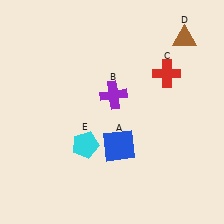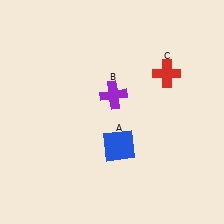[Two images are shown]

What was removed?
The brown triangle (D), the cyan pentagon (E) were removed in Image 2.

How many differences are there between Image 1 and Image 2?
There are 2 differences between the two images.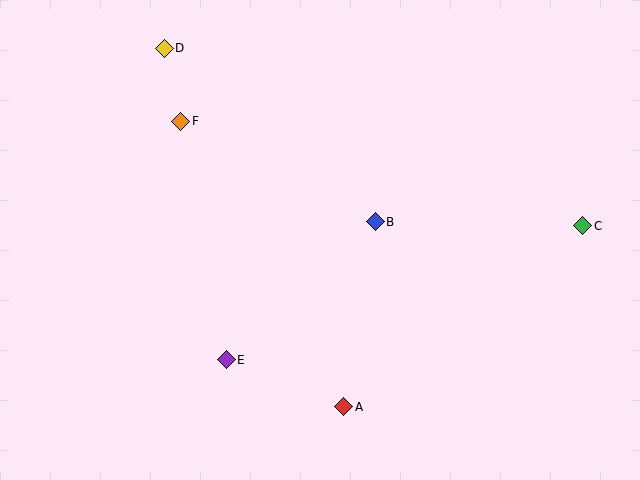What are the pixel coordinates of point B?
Point B is at (375, 222).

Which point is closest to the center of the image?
Point B at (375, 222) is closest to the center.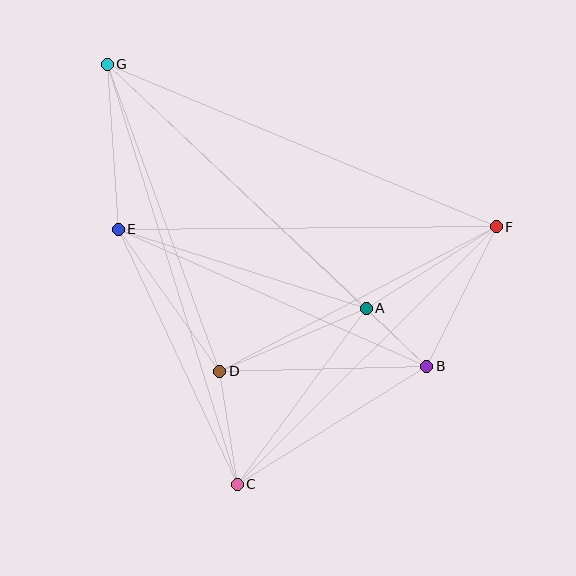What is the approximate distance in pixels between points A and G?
The distance between A and G is approximately 356 pixels.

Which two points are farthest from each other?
Points B and G are farthest from each other.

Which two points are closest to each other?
Points A and B are closest to each other.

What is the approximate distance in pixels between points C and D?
The distance between C and D is approximately 114 pixels.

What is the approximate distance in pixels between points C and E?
The distance between C and E is approximately 281 pixels.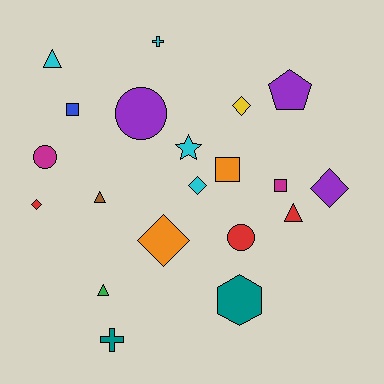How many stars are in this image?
There is 1 star.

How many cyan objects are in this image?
There are 4 cyan objects.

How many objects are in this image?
There are 20 objects.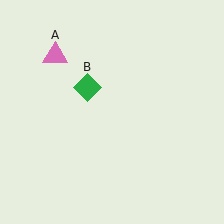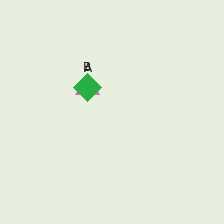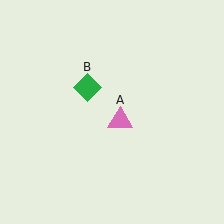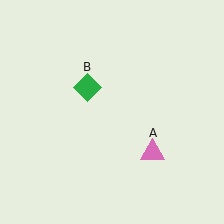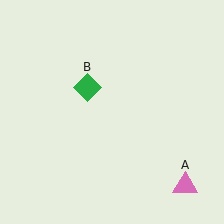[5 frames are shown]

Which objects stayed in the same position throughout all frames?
Green diamond (object B) remained stationary.